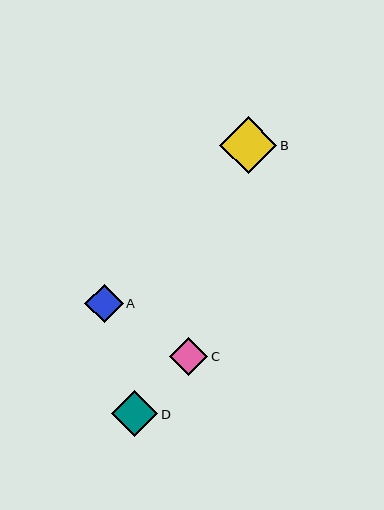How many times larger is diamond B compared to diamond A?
Diamond B is approximately 1.5 times the size of diamond A.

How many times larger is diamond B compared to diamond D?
Diamond B is approximately 1.2 times the size of diamond D.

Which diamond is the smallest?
Diamond C is the smallest with a size of approximately 38 pixels.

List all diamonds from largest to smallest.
From largest to smallest: B, D, A, C.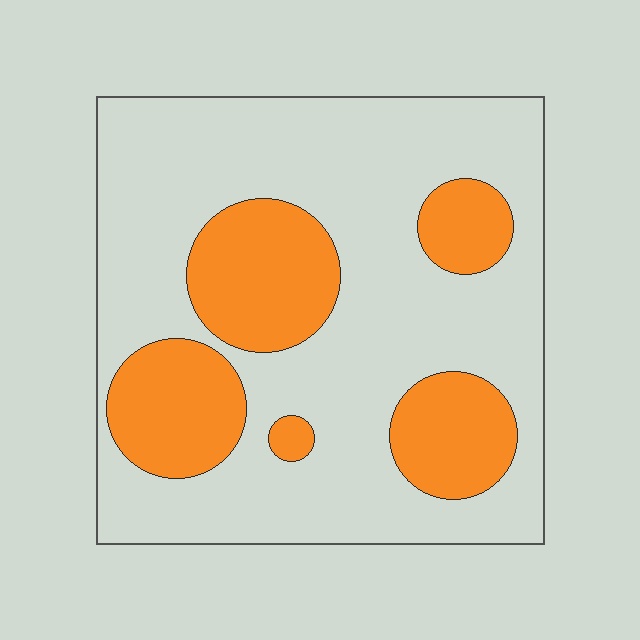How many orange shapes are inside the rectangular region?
5.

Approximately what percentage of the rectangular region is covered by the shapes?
Approximately 30%.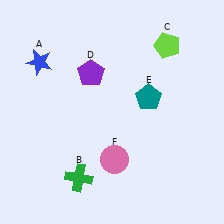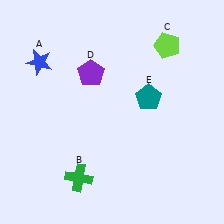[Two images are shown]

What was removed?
The pink circle (F) was removed in Image 2.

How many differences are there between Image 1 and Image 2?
There is 1 difference between the two images.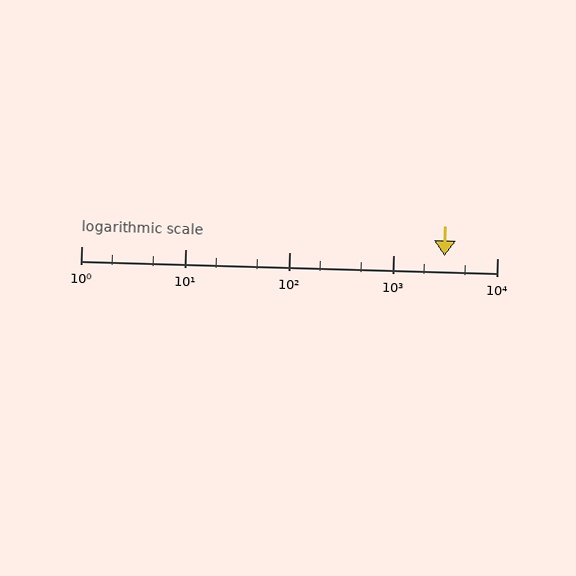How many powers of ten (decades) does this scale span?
The scale spans 4 decades, from 1 to 10000.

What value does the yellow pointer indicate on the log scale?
The pointer indicates approximately 3100.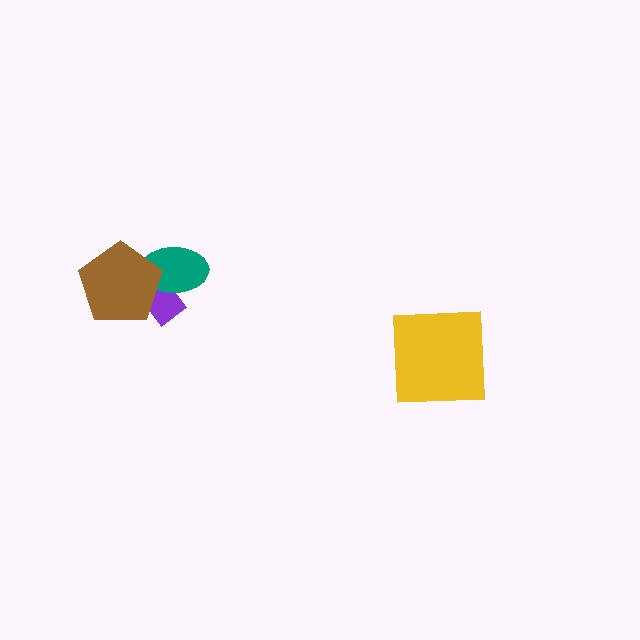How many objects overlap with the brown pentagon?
2 objects overlap with the brown pentagon.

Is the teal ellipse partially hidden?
Yes, it is partially covered by another shape.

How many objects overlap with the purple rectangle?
2 objects overlap with the purple rectangle.